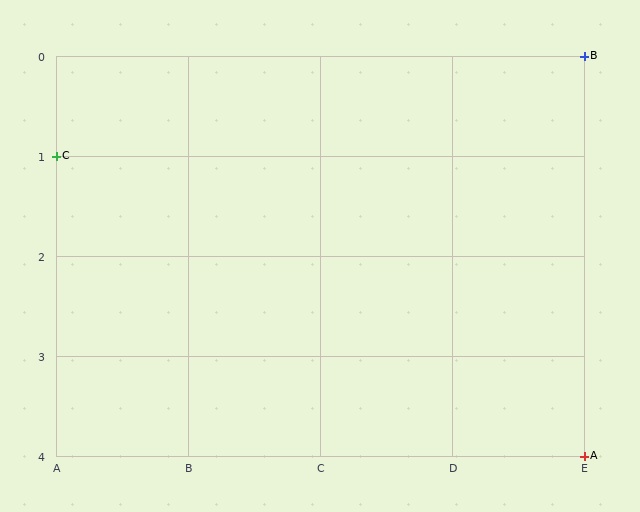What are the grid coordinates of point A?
Point A is at grid coordinates (E, 4).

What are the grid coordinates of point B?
Point B is at grid coordinates (E, 0).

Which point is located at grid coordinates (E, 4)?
Point A is at (E, 4).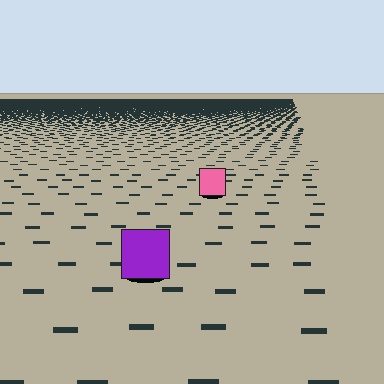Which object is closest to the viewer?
The purple square is closest. The texture marks near it are larger and more spread out.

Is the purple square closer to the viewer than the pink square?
Yes. The purple square is closer — you can tell from the texture gradient: the ground texture is coarser near it.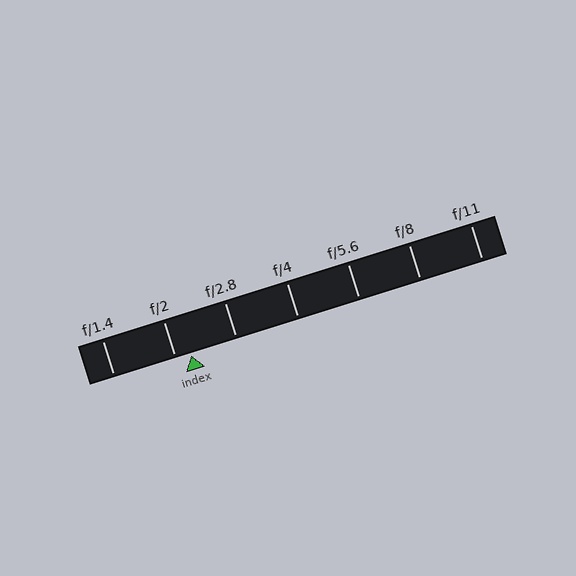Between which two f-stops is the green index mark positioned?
The index mark is between f/2 and f/2.8.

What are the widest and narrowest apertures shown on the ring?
The widest aperture shown is f/1.4 and the narrowest is f/11.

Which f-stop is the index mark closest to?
The index mark is closest to f/2.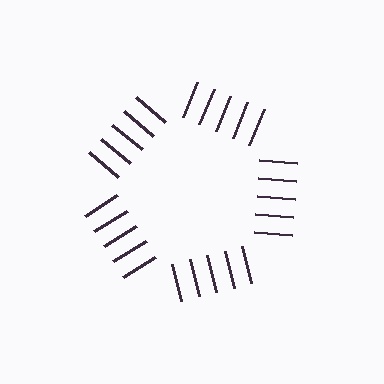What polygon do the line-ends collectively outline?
An illusory pentagon — the line segments terminate on its edges but no continuous stroke is drawn.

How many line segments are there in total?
25 — 5 along each of the 5 edges.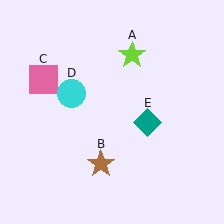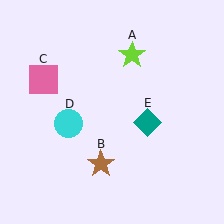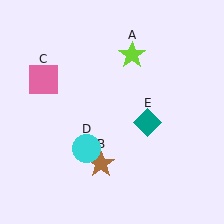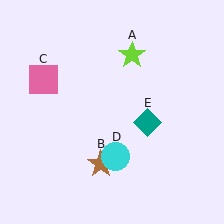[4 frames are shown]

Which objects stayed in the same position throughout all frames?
Lime star (object A) and brown star (object B) and pink square (object C) and teal diamond (object E) remained stationary.